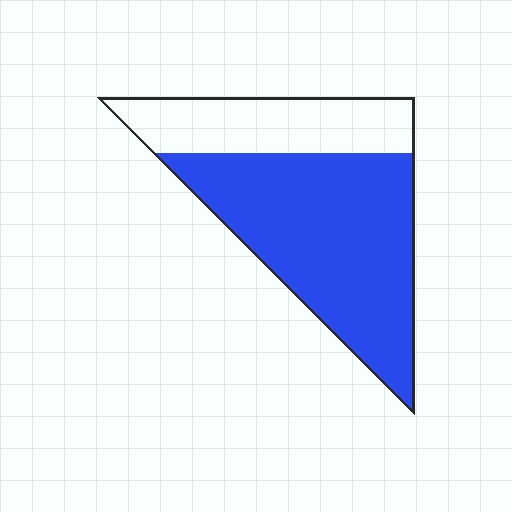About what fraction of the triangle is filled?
About two thirds (2/3).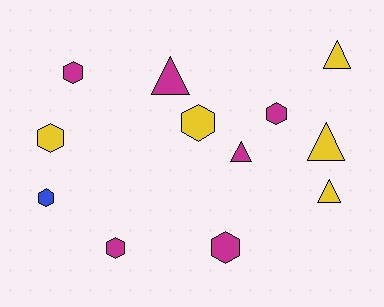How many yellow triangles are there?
There are 3 yellow triangles.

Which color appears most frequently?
Magenta, with 6 objects.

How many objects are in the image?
There are 12 objects.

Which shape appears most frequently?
Hexagon, with 7 objects.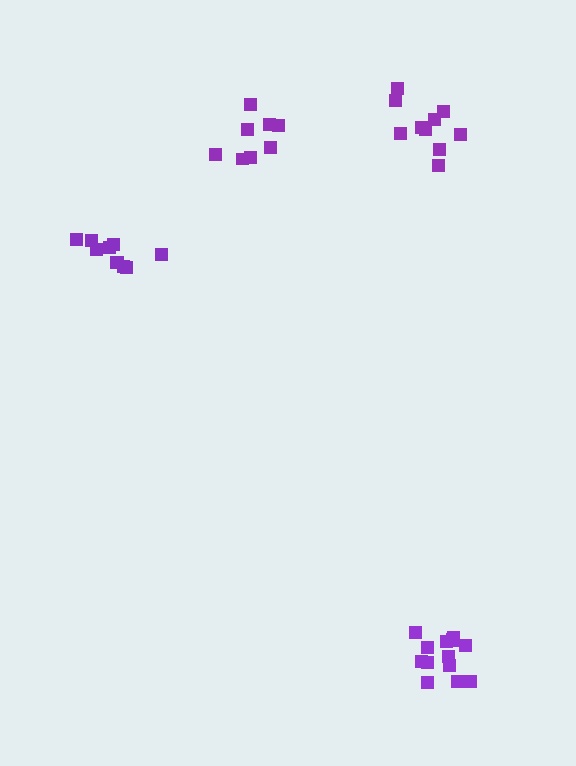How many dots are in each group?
Group 1: 11 dots, Group 2: 14 dots, Group 3: 8 dots, Group 4: 10 dots (43 total).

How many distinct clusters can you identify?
There are 4 distinct clusters.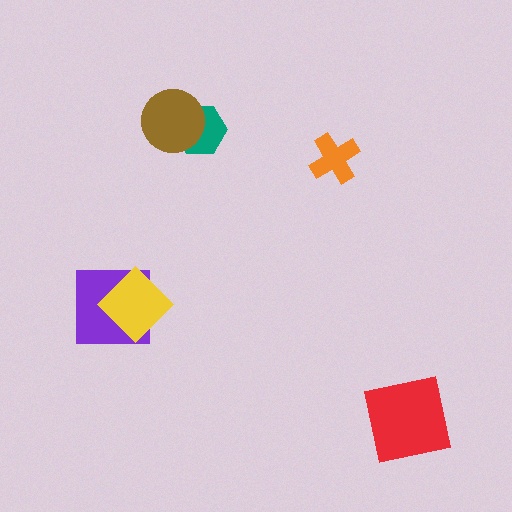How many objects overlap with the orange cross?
0 objects overlap with the orange cross.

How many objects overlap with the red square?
0 objects overlap with the red square.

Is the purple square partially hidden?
Yes, it is partially covered by another shape.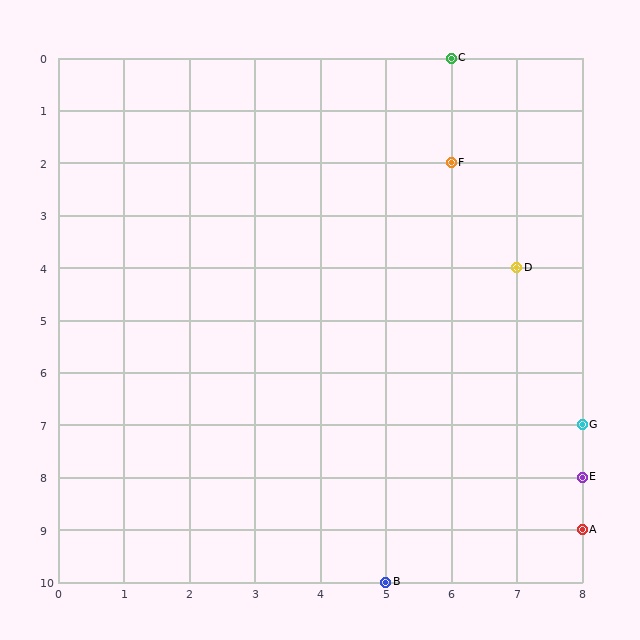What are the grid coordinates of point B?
Point B is at grid coordinates (5, 10).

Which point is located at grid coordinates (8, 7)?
Point G is at (8, 7).